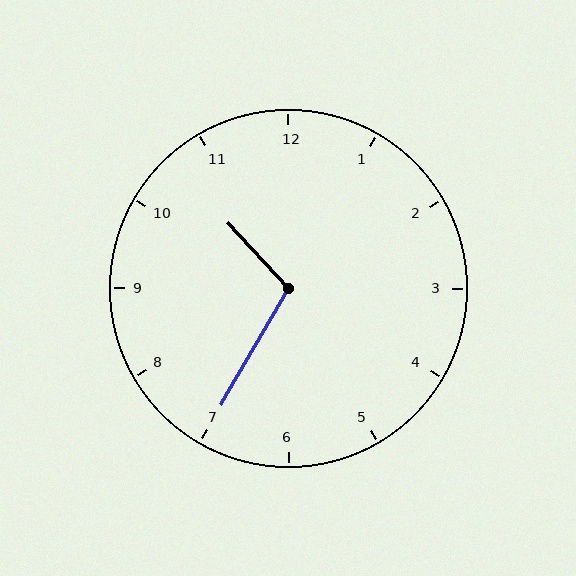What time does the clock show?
10:35.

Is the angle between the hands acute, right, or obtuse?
It is obtuse.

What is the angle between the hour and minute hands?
Approximately 108 degrees.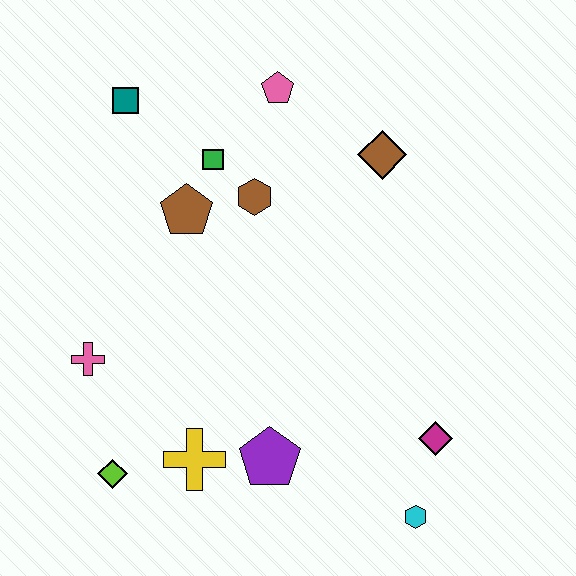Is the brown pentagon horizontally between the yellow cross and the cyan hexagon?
No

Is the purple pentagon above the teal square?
No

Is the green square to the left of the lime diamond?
No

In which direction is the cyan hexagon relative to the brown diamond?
The cyan hexagon is below the brown diamond.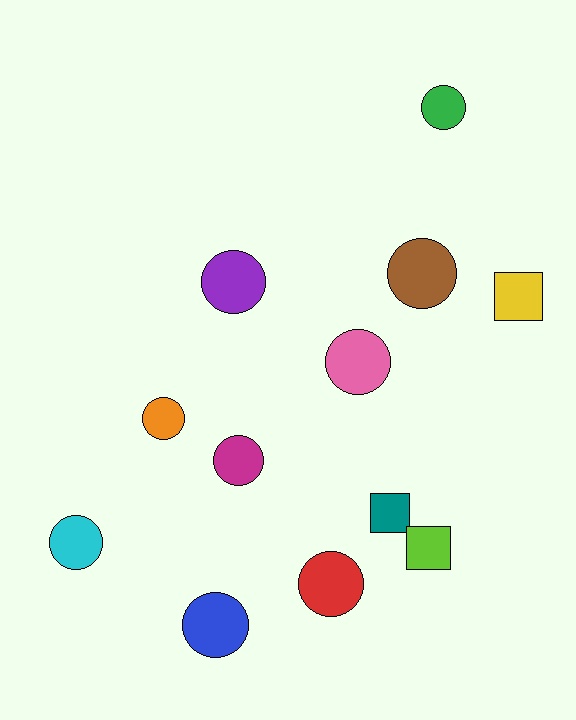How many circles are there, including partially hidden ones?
There are 9 circles.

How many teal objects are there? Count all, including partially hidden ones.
There is 1 teal object.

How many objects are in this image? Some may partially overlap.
There are 12 objects.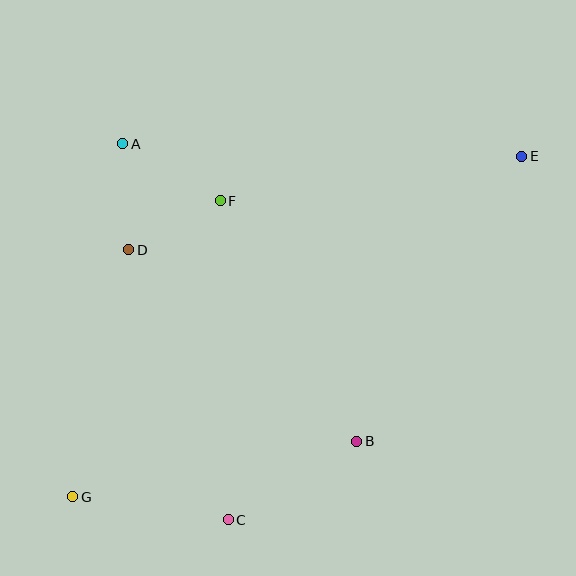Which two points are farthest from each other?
Points E and G are farthest from each other.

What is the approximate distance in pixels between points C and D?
The distance between C and D is approximately 288 pixels.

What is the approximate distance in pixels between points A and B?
The distance between A and B is approximately 379 pixels.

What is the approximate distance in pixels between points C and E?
The distance between C and E is approximately 467 pixels.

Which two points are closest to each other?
Points D and F are closest to each other.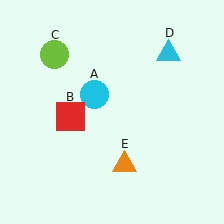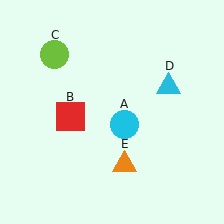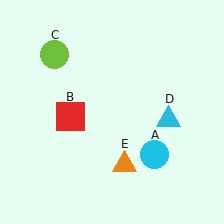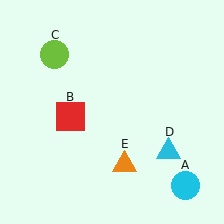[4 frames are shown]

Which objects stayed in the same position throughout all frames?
Red square (object B) and lime circle (object C) and orange triangle (object E) remained stationary.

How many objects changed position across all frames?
2 objects changed position: cyan circle (object A), cyan triangle (object D).